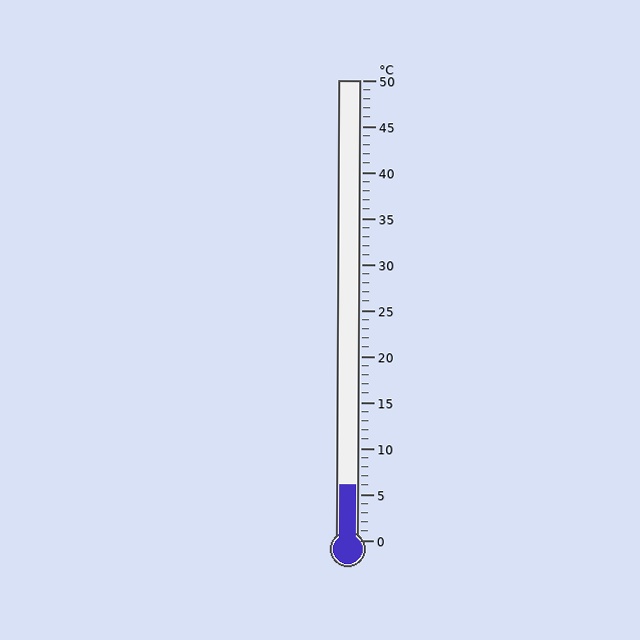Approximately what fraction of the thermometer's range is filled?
The thermometer is filled to approximately 10% of its range.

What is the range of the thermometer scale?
The thermometer scale ranges from 0°C to 50°C.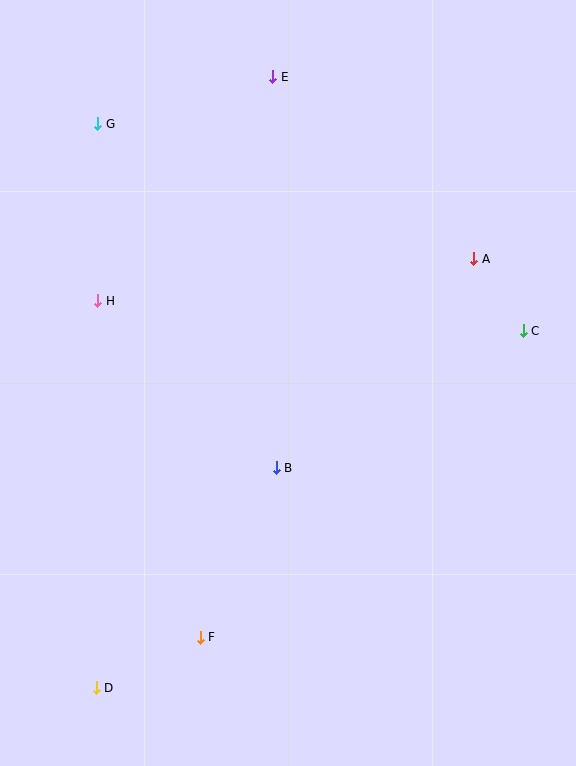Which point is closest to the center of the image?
Point B at (276, 468) is closest to the center.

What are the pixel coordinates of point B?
Point B is at (276, 468).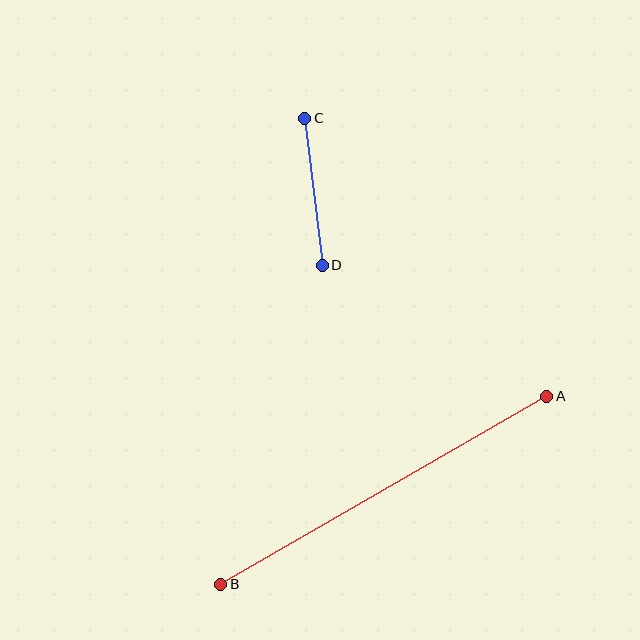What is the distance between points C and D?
The distance is approximately 148 pixels.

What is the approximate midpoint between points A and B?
The midpoint is at approximately (384, 490) pixels.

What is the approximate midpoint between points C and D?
The midpoint is at approximately (313, 192) pixels.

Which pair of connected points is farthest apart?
Points A and B are farthest apart.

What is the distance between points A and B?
The distance is approximately 376 pixels.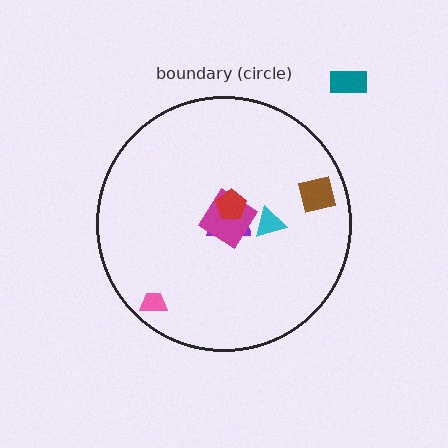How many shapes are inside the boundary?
6 inside, 1 outside.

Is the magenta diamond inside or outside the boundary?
Inside.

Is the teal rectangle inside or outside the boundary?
Outside.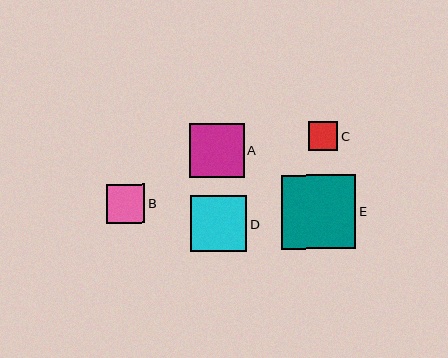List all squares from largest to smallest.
From largest to smallest: E, D, A, B, C.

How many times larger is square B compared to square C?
Square B is approximately 1.3 times the size of square C.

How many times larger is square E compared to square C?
Square E is approximately 2.5 times the size of square C.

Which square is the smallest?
Square C is the smallest with a size of approximately 29 pixels.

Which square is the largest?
Square E is the largest with a size of approximately 74 pixels.